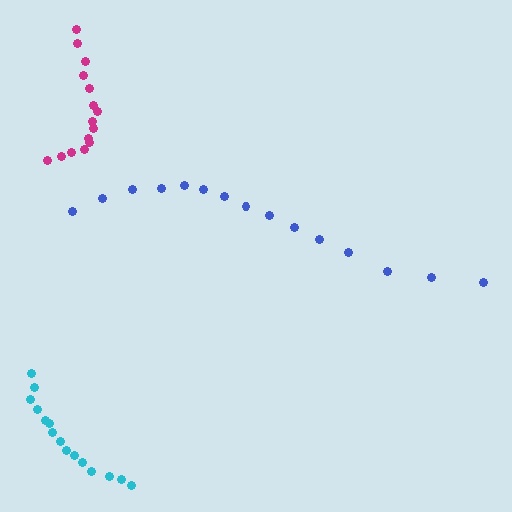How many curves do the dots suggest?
There are 3 distinct paths.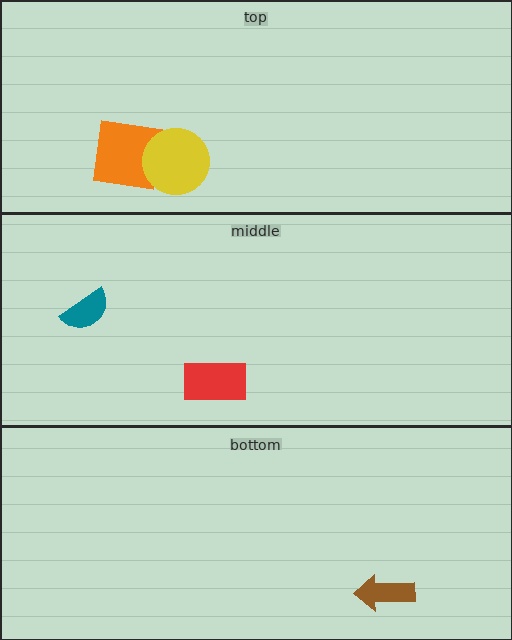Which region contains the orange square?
The top region.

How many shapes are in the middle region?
2.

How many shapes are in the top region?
2.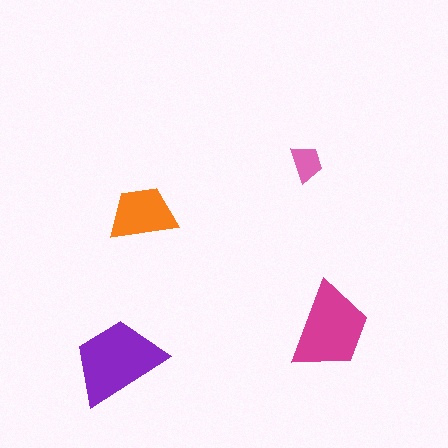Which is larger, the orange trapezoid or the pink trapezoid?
The orange one.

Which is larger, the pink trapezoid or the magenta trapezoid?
The magenta one.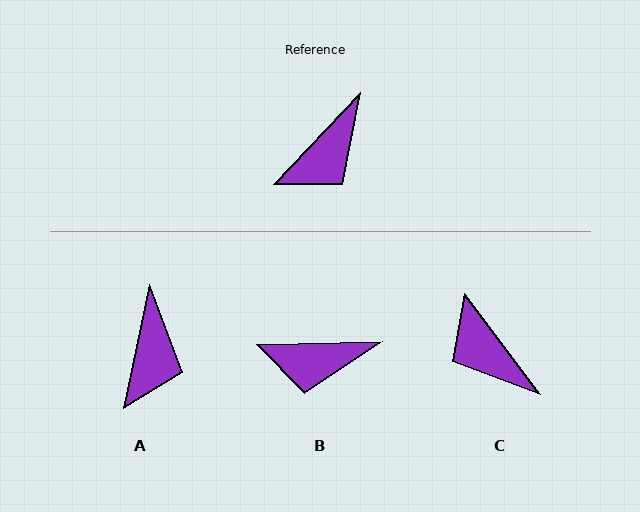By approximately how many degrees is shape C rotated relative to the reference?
Approximately 100 degrees clockwise.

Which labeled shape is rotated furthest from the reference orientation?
C, about 100 degrees away.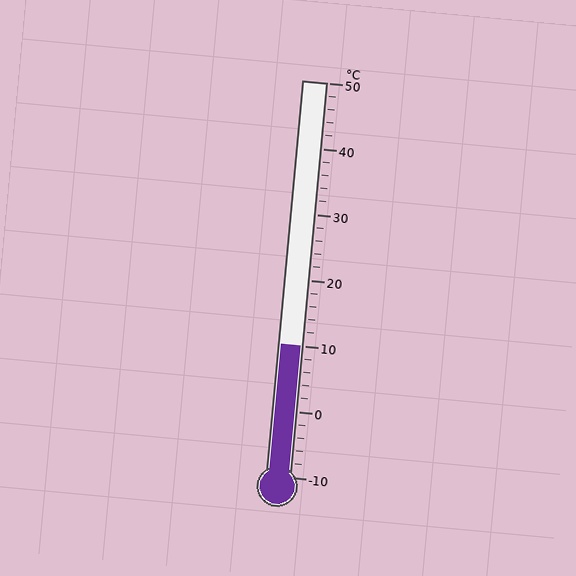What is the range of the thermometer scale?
The thermometer scale ranges from -10°C to 50°C.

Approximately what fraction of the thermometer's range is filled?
The thermometer is filled to approximately 35% of its range.